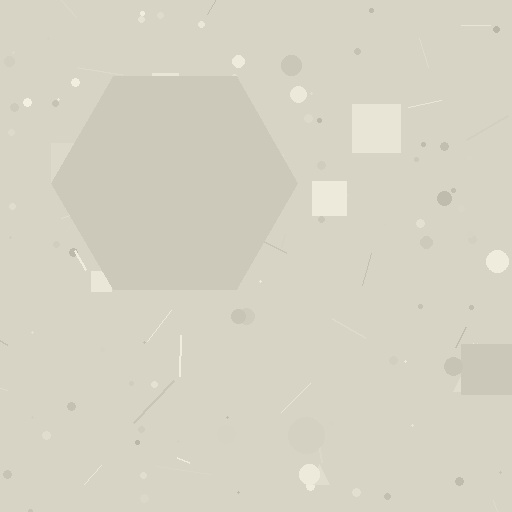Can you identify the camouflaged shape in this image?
The camouflaged shape is a hexagon.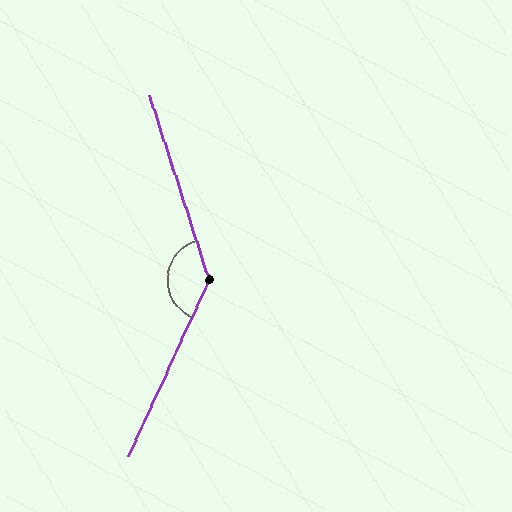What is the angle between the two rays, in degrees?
Approximately 137 degrees.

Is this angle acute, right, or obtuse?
It is obtuse.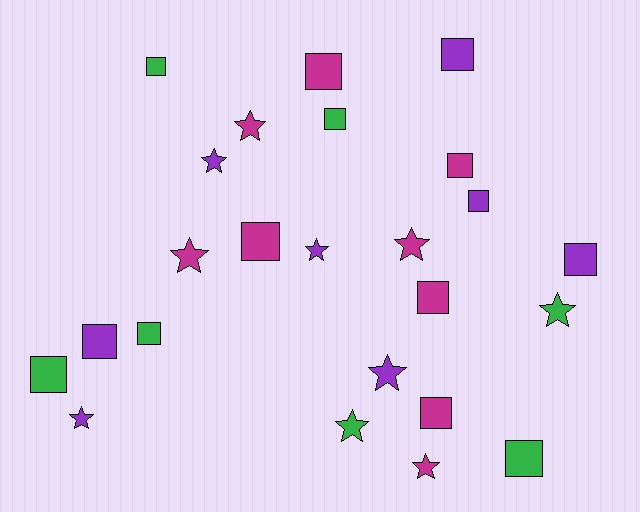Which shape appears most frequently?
Square, with 14 objects.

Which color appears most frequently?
Magenta, with 9 objects.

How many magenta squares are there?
There are 5 magenta squares.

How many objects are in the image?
There are 24 objects.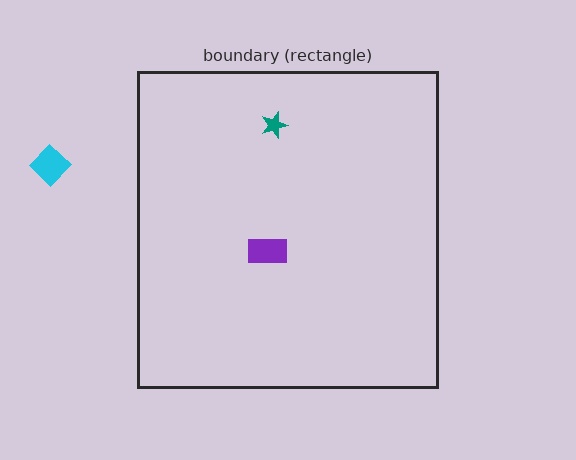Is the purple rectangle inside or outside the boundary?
Inside.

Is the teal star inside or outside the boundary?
Inside.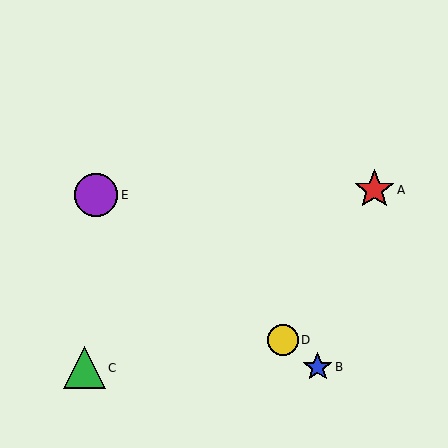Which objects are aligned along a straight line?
Objects B, D, E are aligned along a straight line.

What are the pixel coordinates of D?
Object D is at (283, 340).